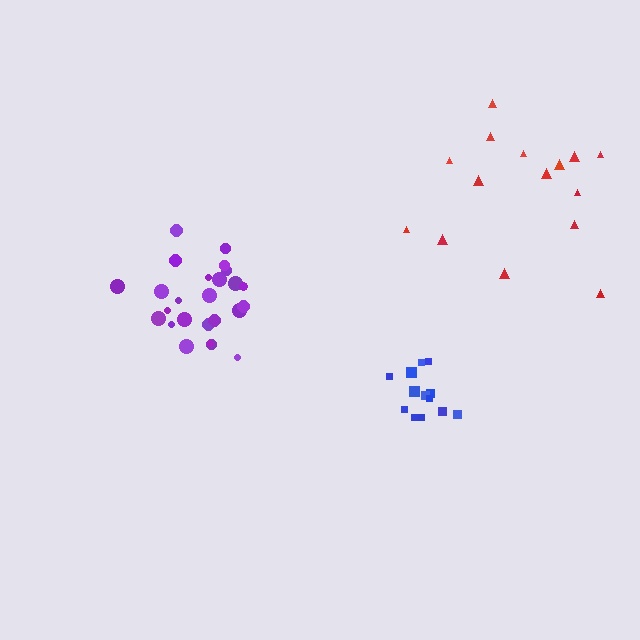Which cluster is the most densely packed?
Blue.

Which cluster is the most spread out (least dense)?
Red.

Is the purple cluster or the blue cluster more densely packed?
Blue.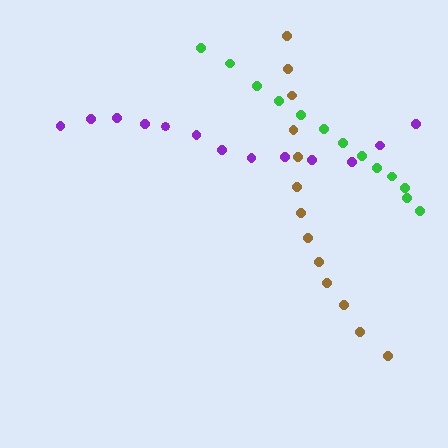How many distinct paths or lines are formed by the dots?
There are 3 distinct paths.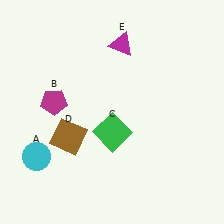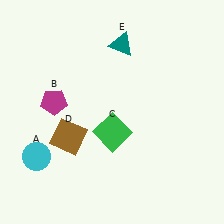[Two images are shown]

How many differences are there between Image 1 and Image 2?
There is 1 difference between the two images.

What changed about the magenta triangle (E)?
In Image 1, E is magenta. In Image 2, it changed to teal.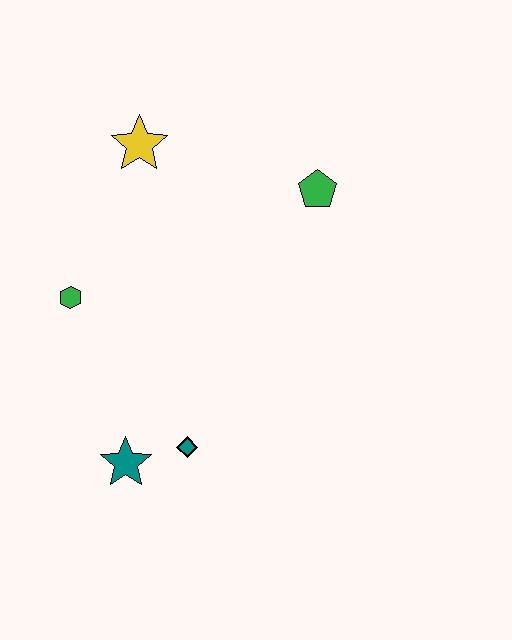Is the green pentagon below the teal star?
No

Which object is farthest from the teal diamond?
The yellow star is farthest from the teal diamond.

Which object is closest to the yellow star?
The green hexagon is closest to the yellow star.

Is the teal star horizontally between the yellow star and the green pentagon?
No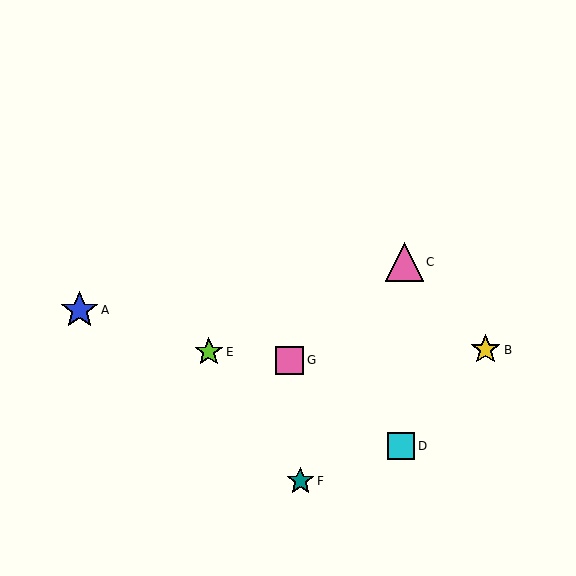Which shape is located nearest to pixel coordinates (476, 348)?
The yellow star (labeled B) at (486, 350) is nearest to that location.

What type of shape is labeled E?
Shape E is a lime star.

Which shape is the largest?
The pink triangle (labeled C) is the largest.